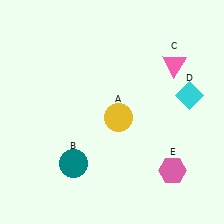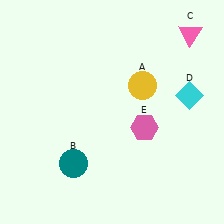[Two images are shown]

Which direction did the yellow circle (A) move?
The yellow circle (A) moved up.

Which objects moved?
The objects that moved are: the yellow circle (A), the pink triangle (C), the pink hexagon (E).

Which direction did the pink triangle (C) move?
The pink triangle (C) moved up.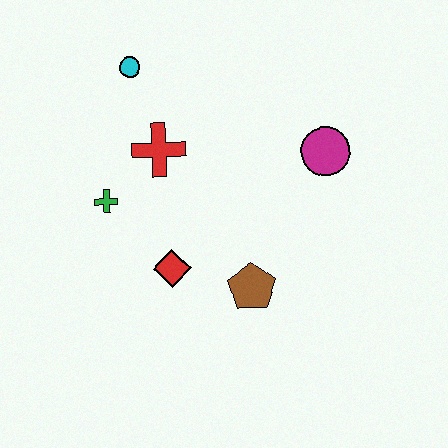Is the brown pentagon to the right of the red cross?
Yes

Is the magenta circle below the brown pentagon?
No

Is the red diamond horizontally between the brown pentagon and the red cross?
Yes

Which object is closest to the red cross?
The green cross is closest to the red cross.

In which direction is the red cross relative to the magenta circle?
The red cross is to the left of the magenta circle.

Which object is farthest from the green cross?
The magenta circle is farthest from the green cross.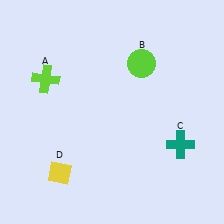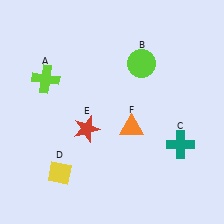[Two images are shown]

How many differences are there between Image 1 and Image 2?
There are 2 differences between the two images.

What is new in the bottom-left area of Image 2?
A red star (E) was added in the bottom-left area of Image 2.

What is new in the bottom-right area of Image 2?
An orange triangle (F) was added in the bottom-right area of Image 2.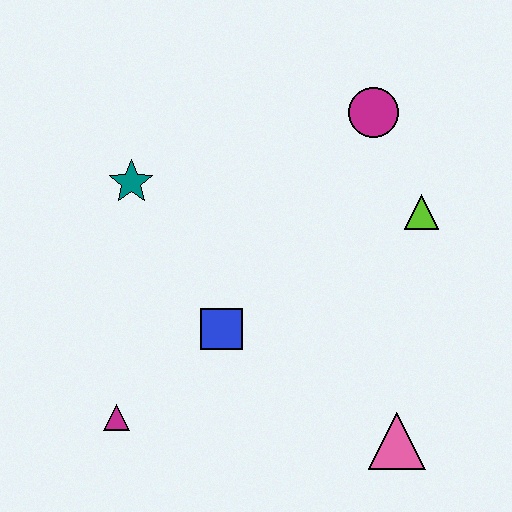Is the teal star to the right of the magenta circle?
No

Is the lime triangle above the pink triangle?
Yes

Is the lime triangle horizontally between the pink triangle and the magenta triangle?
No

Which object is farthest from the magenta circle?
The magenta triangle is farthest from the magenta circle.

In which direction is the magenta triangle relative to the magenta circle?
The magenta triangle is below the magenta circle.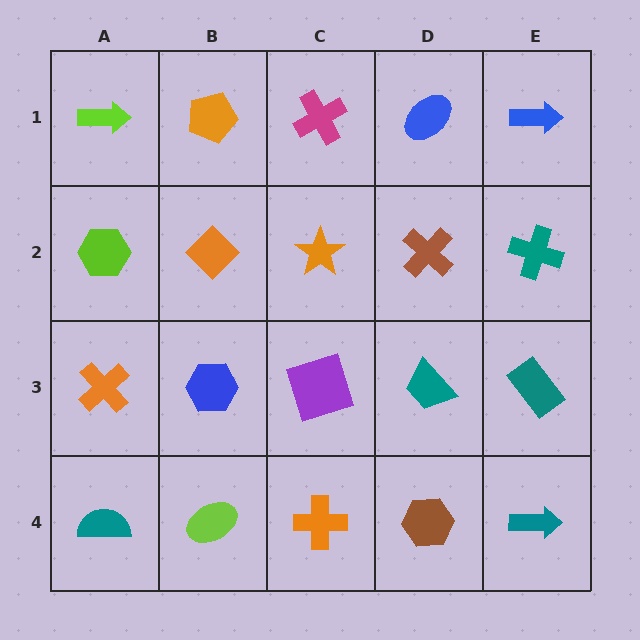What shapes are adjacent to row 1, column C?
An orange star (row 2, column C), an orange pentagon (row 1, column B), a blue ellipse (row 1, column D).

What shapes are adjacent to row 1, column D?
A brown cross (row 2, column D), a magenta cross (row 1, column C), a blue arrow (row 1, column E).